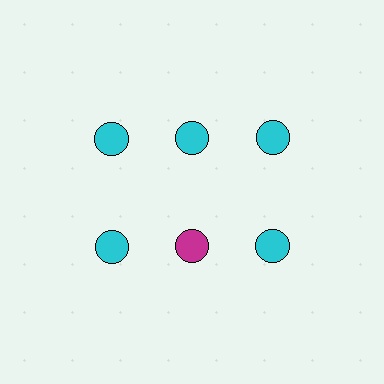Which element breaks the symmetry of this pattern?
The magenta circle in the second row, second from left column breaks the symmetry. All other shapes are cyan circles.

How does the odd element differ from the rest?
It has a different color: magenta instead of cyan.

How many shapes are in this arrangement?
There are 6 shapes arranged in a grid pattern.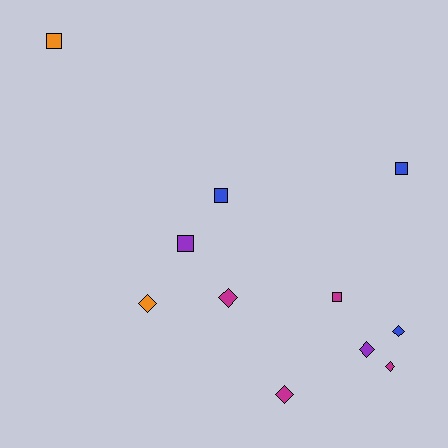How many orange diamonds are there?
There is 1 orange diamond.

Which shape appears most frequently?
Diamond, with 6 objects.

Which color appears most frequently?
Magenta, with 4 objects.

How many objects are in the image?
There are 11 objects.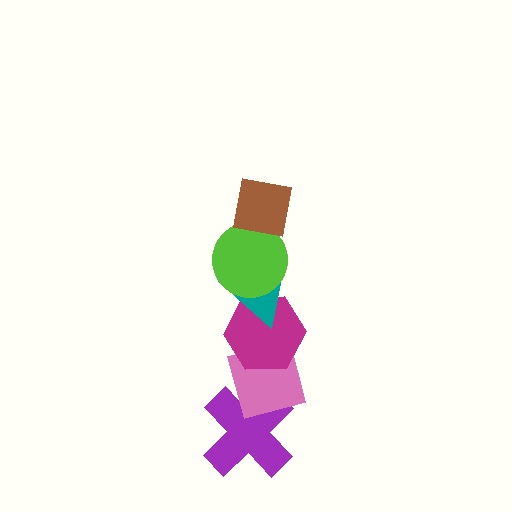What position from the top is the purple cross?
The purple cross is 6th from the top.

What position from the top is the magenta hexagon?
The magenta hexagon is 4th from the top.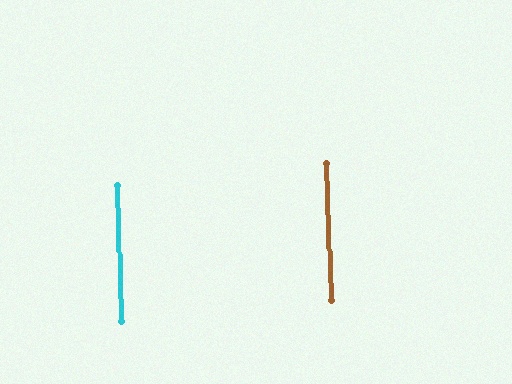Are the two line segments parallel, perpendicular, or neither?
Parallel — their directions differ by only 0.8°.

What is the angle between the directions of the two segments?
Approximately 1 degree.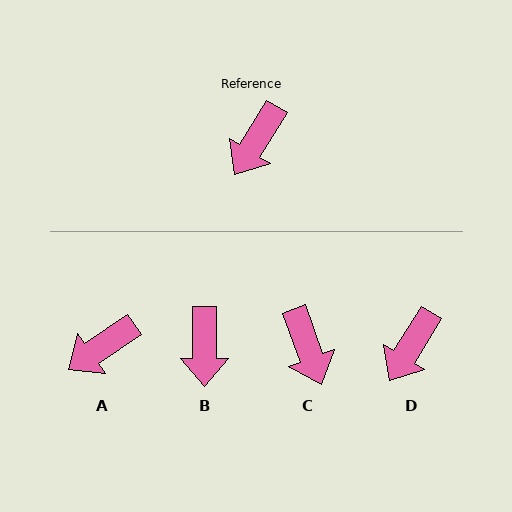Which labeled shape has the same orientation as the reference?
D.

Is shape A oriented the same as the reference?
No, it is off by about 24 degrees.